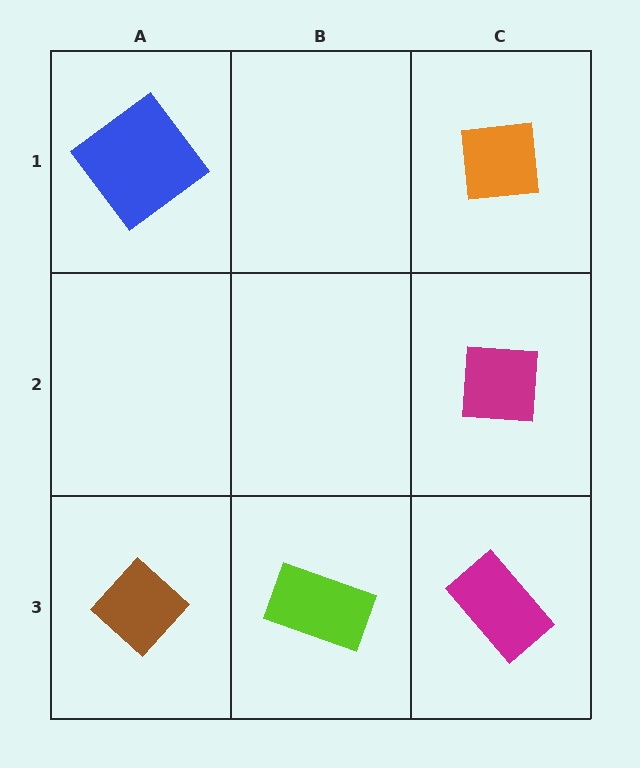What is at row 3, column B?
A lime rectangle.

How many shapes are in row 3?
3 shapes.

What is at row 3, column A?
A brown diamond.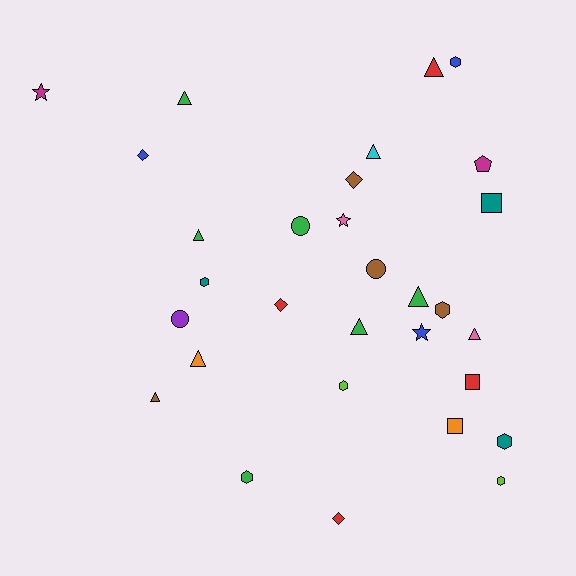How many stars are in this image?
There are 3 stars.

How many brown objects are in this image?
There are 4 brown objects.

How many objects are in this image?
There are 30 objects.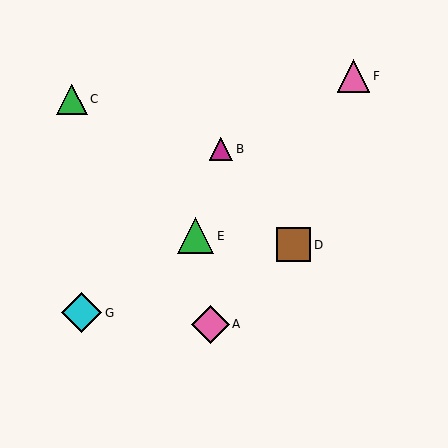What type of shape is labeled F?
Shape F is a pink triangle.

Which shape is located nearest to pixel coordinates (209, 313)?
The pink diamond (labeled A) at (210, 324) is nearest to that location.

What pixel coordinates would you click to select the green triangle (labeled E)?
Click at (196, 236) to select the green triangle E.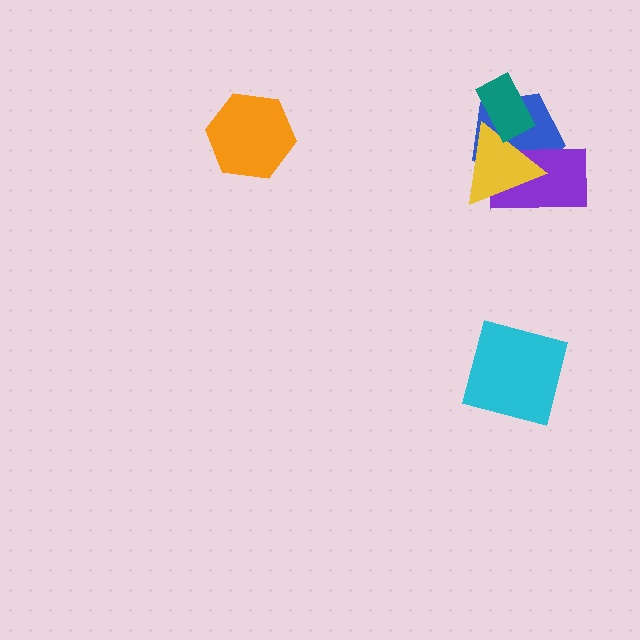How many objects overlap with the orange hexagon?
0 objects overlap with the orange hexagon.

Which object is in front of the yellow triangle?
The teal rectangle is in front of the yellow triangle.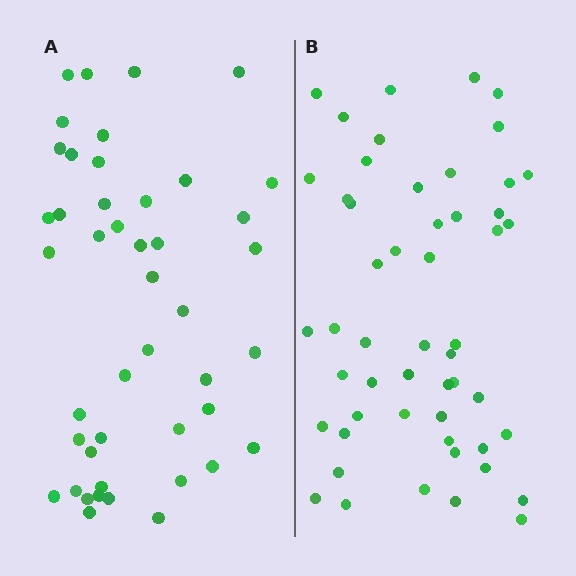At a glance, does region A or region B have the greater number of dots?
Region B (the right region) has more dots.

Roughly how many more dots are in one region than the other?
Region B has roughly 8 or so more dots than region A.